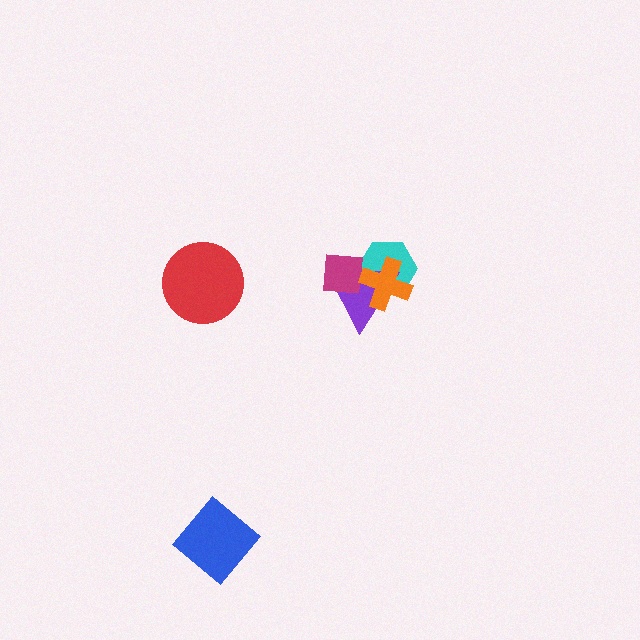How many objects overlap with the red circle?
0 objects overlap with the red circle.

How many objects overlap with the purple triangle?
3 objects overlap with the purple triangle.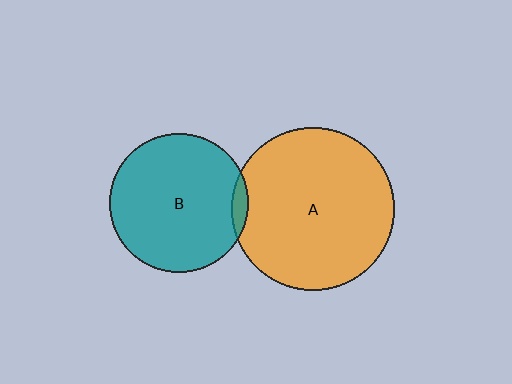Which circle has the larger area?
Circle A (orange).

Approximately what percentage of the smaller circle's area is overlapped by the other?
Approximately 5%.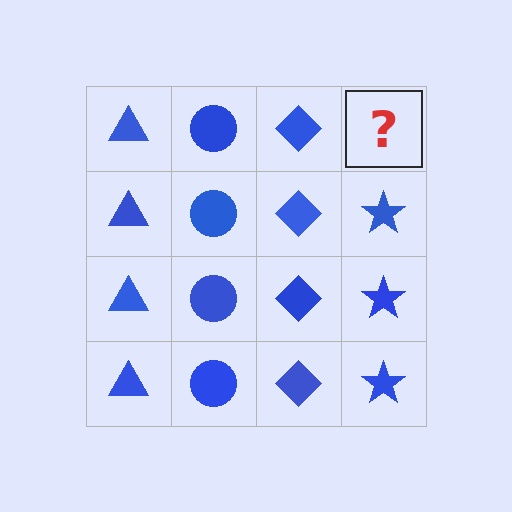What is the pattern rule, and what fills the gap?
The rule is that each column has a consistent shape. The gap should be filled with a blue star.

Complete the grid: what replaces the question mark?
The question mark should be replaced with a blue star.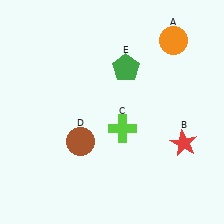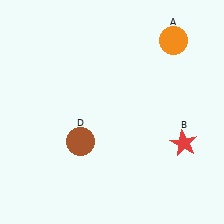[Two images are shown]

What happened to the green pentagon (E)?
The green pentagon (E) was removed in Image 2. It was in the top-right area of Image 1.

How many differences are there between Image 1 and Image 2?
There are 2 differences between the two images.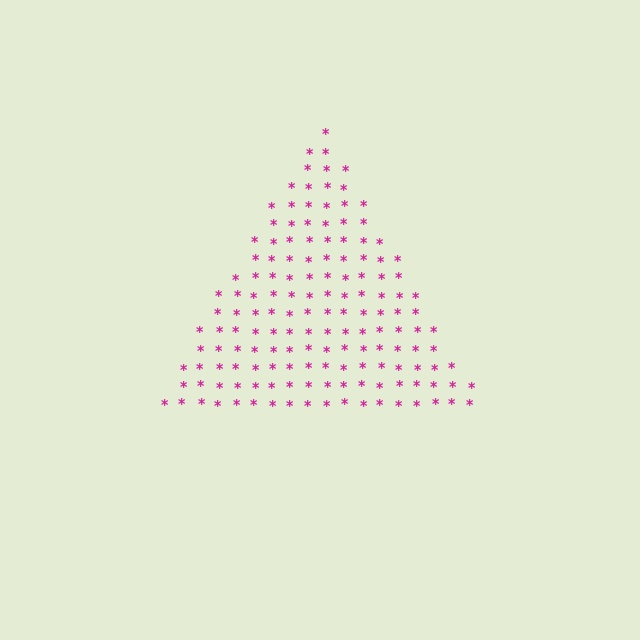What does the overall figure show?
The overall figure shows a triangle.